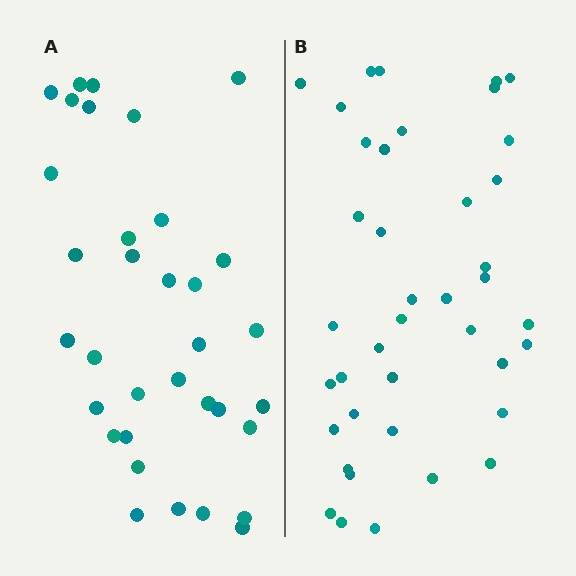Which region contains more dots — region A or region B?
Region B (the right region) has more dots.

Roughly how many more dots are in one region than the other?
Region B has about 6 more dots than region A.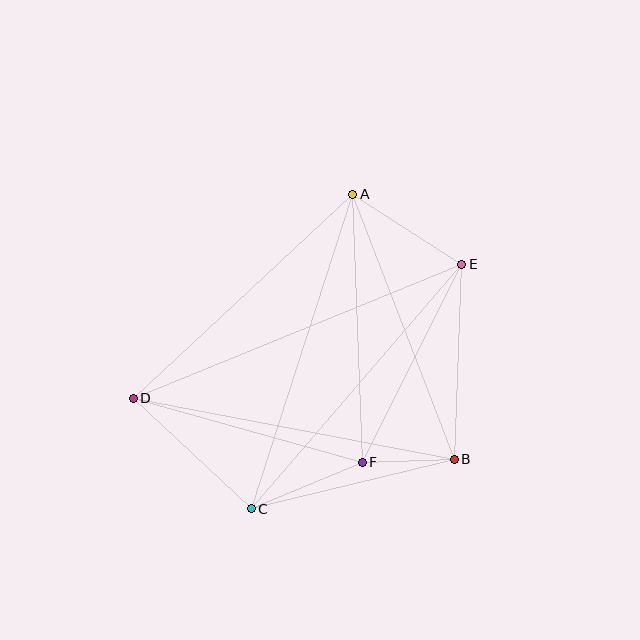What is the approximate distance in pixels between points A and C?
The distance between A and C is approximately 330 pixels.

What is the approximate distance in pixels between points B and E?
The distance between B and E is approximately 195 pixels.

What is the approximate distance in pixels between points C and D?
The distance between C and D is approximately 162 pixels.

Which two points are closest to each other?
Points B and F are closest to each other.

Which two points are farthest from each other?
Points D and E are farthest from each other.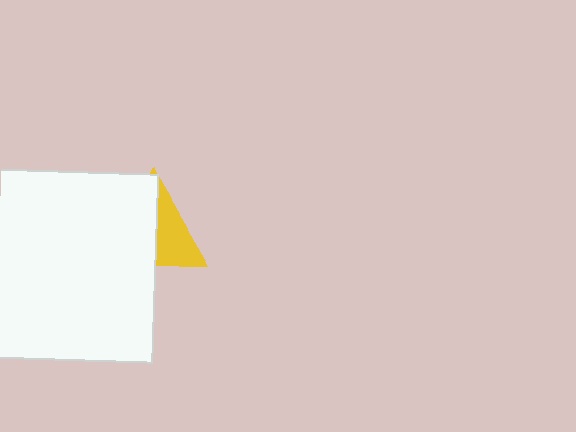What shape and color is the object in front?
The object in front is a white rectangle.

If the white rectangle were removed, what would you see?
You would see the complete yellow triangle.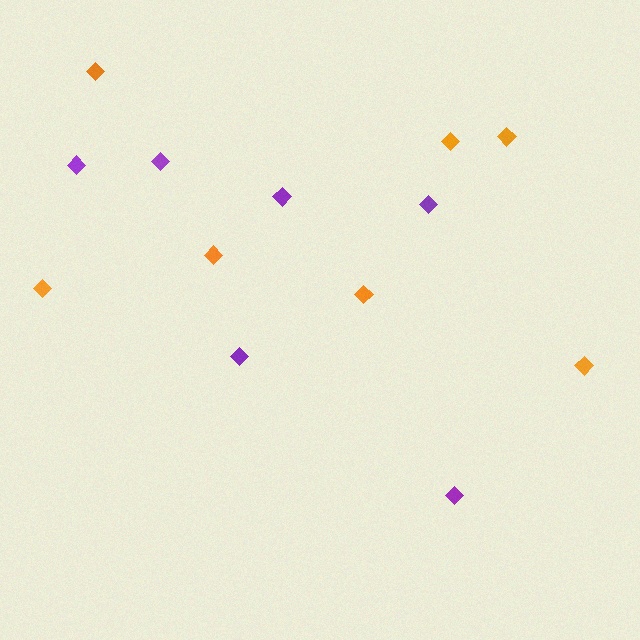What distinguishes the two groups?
There are 2 groups: one group of purple diamonds (6) and one group of orange diamonds (7).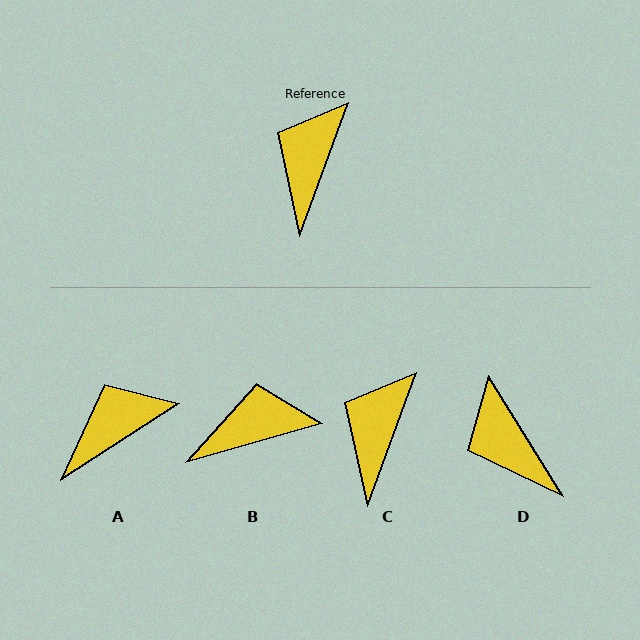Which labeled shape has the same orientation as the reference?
C.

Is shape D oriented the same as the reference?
No, it is off by about 52 degrees.